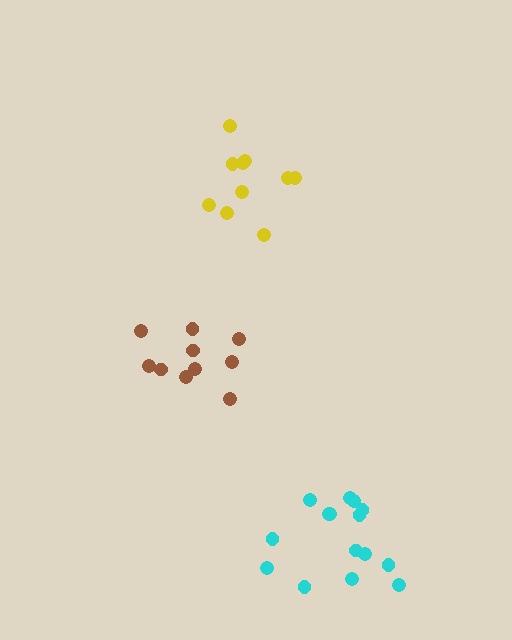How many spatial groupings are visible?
There are 3 spatial groupings.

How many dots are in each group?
Group 1: 10 dots, Group 2: 10 dots, Group 3: 15 dots (35 total).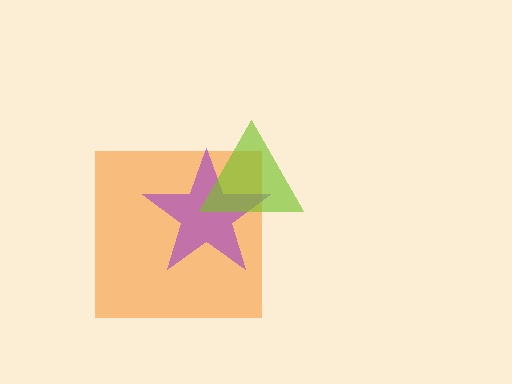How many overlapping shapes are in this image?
There are 3 overlapping shapes in the image.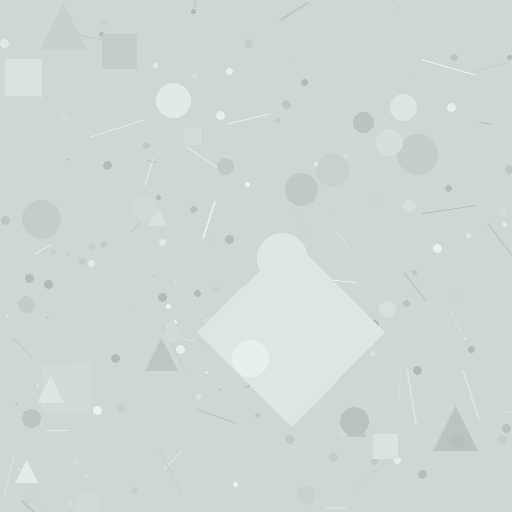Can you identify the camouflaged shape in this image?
The camouflaged shape is a diamond.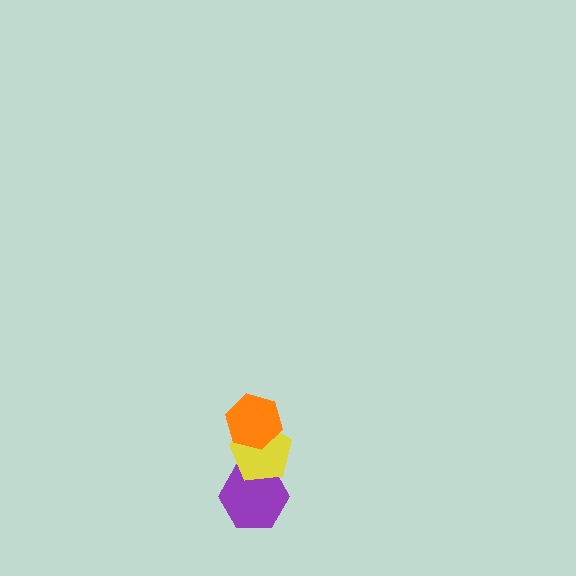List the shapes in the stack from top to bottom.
From top to bottom: the orange hexagon, the yellow pentagon, the purple hexagon.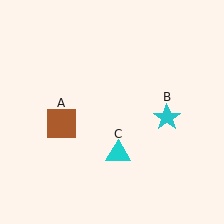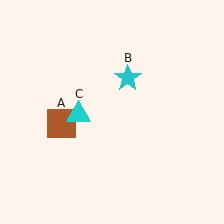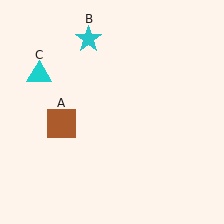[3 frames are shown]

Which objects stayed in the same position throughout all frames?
Brown square (object A) remained stationary.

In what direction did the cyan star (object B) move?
The cyan star (object B) moved up and to the left.